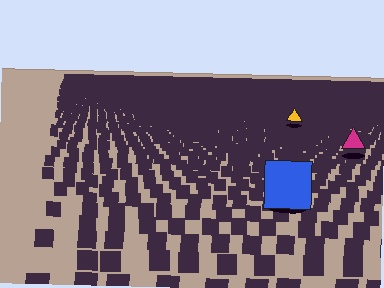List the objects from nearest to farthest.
From nearest to farthest: the blue square, the magenta triangle, the yellow triangle.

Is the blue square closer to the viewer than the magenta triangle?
Yes. The blue square is closer — you can tell from the texture gradient: the ground texture is coarser near it.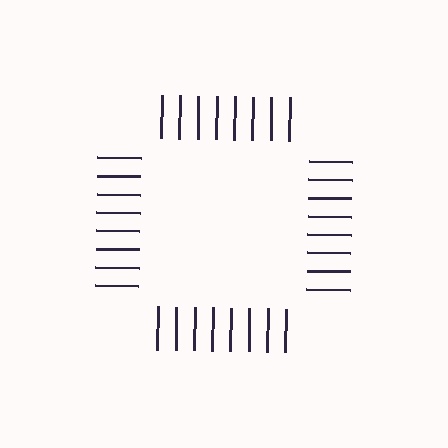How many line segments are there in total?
32 — 8 along each of the 4 edges.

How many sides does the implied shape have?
4 sides — the line-ends trace a square.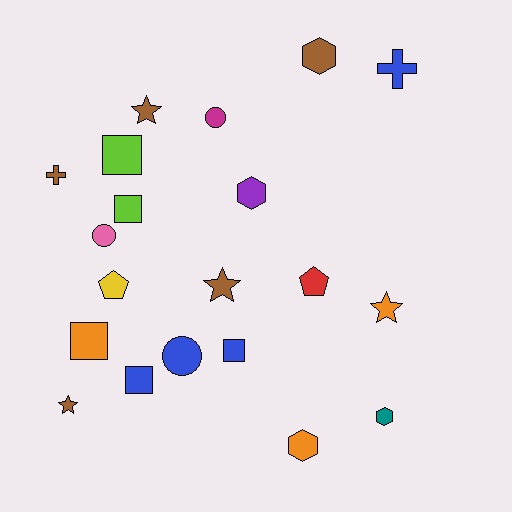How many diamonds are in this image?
There are no diamonds.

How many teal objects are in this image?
There is 1 teal object.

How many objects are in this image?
There are 20 objects.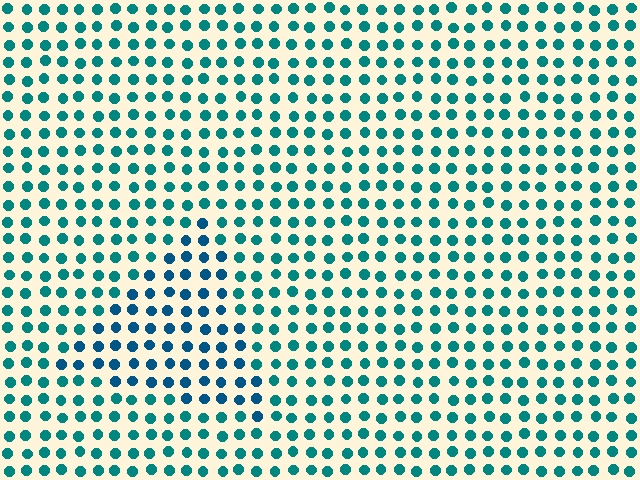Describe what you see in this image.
The image is filled with small teal elements in a uniform arrangement. A triangle-shaped region is visible where the elements are tinted to a slightly different hue, forming a subtle color boundary.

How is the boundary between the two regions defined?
The boundary is defined purely by a slight shift in hue (about 25 degrees). Spacing, size, and orientation are identical on both sides.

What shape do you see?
I see a triangle.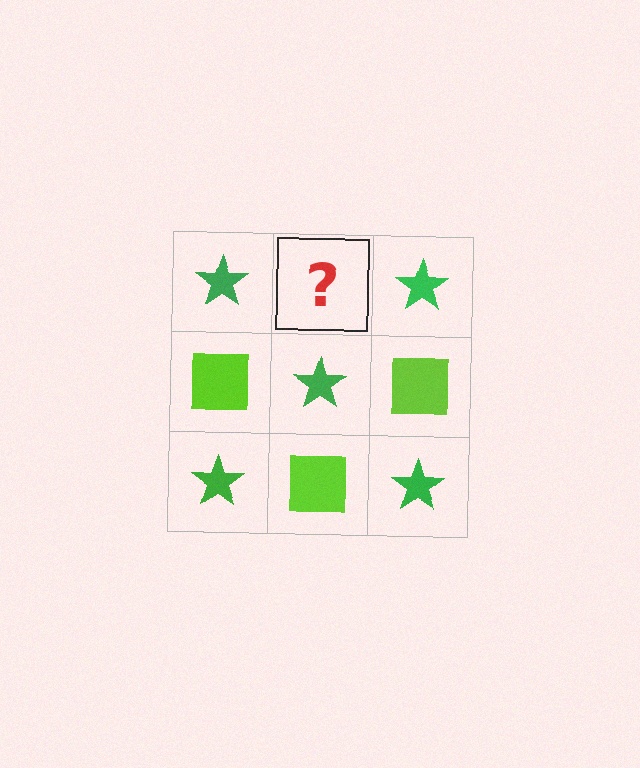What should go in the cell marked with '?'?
The missing cell should contain a lime square.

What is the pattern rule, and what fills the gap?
The rule is that it alternates green star and lime square in a checkerboard pattern. The gap should be filled with a lime square.